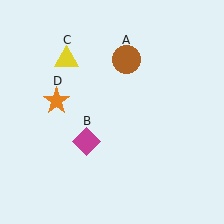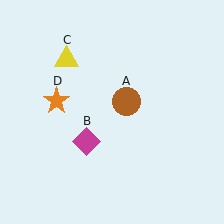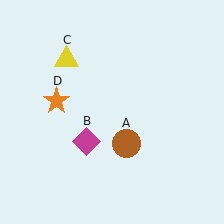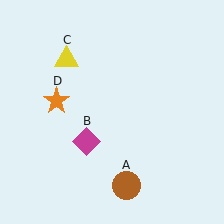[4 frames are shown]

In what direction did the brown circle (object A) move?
The brown circle (object A) moved down.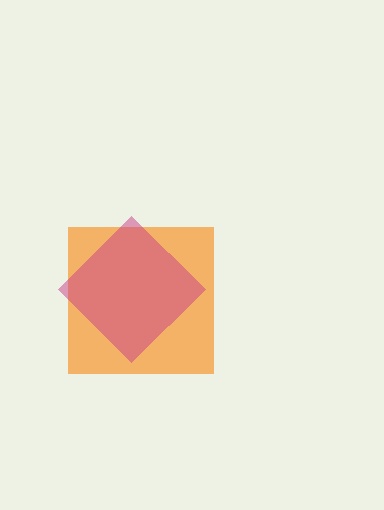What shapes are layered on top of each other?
The layered shapes are: an orange square, a magenta diamond.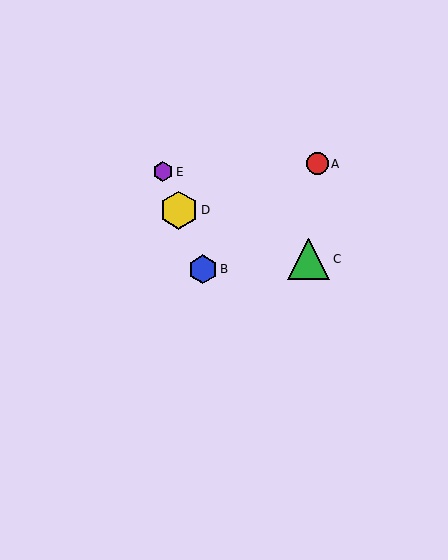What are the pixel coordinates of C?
Object C is at (309, 259).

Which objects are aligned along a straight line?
Objects B, D, E are aligned along a straight line.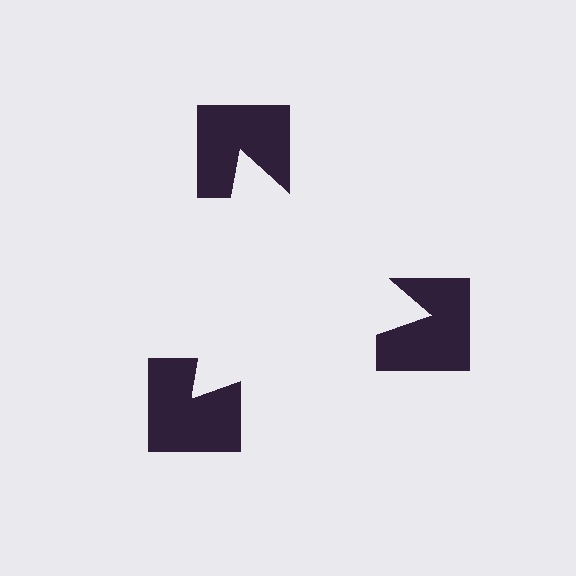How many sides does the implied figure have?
3 sides.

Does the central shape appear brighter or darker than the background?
It typically appears slightly brighter than the background, even though no actual brightness change is drawn.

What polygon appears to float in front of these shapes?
An illusory triangle — its edges are inferred from the aligned wedge cuts in the notched squares, not physically drawn.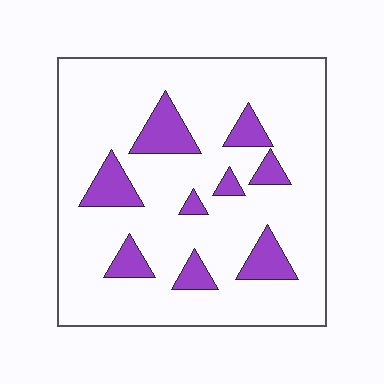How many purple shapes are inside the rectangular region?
9.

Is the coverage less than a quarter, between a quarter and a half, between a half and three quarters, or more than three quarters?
Less than a quarter.